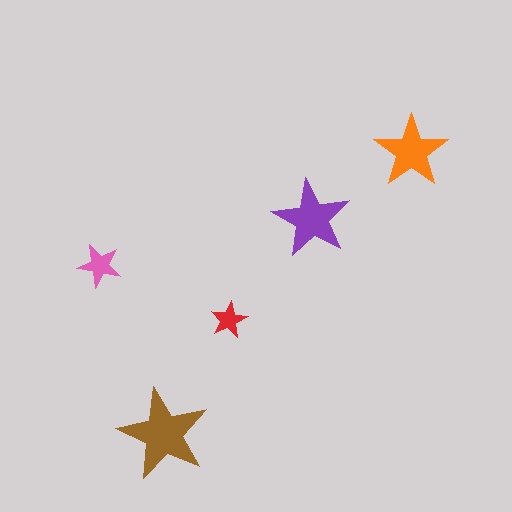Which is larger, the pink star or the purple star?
The purple one.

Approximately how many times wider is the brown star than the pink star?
About 2 times wider.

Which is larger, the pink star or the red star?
The pink one.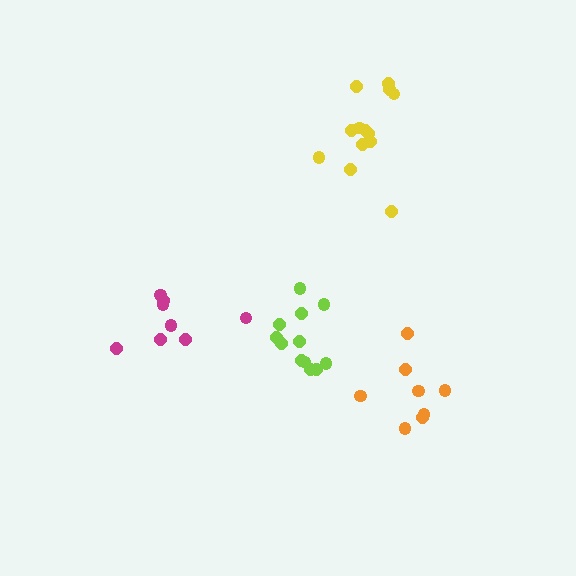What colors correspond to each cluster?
The clusters are colored: yellow, lime, orange, magenta.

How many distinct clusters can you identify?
There are 4 distinct clusters.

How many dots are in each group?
Group 1: 13 dots, Group 2: 12 dots, Group 3: 8 dots, Group 4: 8 dots (41 total).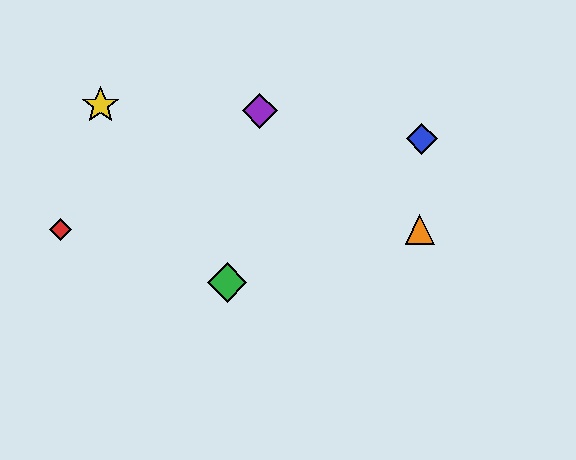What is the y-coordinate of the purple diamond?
The purple diamond is at y≈111.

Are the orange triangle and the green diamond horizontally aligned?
No, the orange triangle is at y≈229 and the green diamond is at y≈282.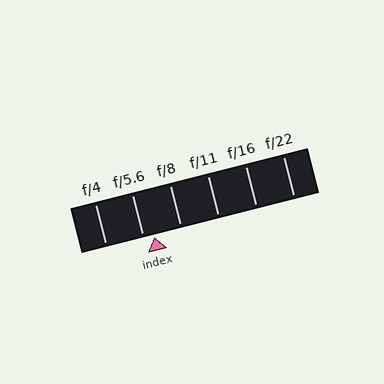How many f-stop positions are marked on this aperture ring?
There are 6 f-stop positions marked.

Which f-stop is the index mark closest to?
The index mark is closest to f/5.6.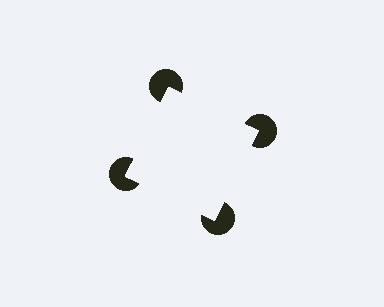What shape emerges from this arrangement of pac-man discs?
An illusory square — its edges are inferred from the aligned wedge cuts in the pac-man discs, not physically drawn.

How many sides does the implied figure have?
4 sides.